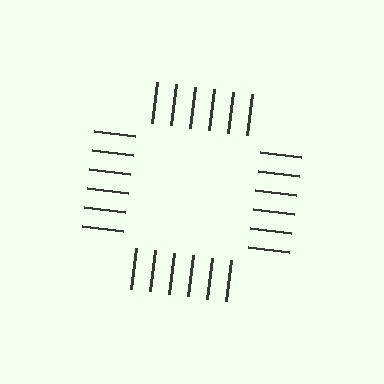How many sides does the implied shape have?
4 sides — the line-ends trace a square.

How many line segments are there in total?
24 — 6 along each of the 4 edges.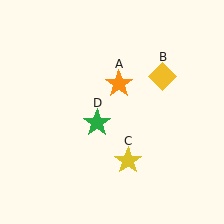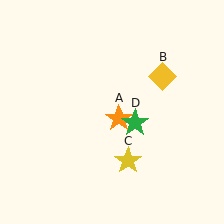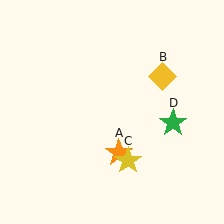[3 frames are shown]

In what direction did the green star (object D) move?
The green star (object D) moved right.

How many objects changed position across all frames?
2 objects changed position: orange star (object A), green star (object D).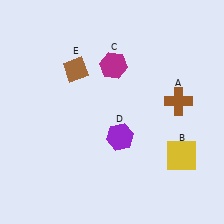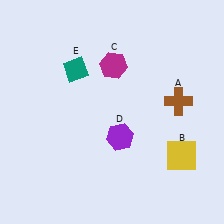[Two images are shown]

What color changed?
The diamond (E) changed from brown in Image 1 to teal in Image 2.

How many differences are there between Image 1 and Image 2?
There is 1 difference between the two images.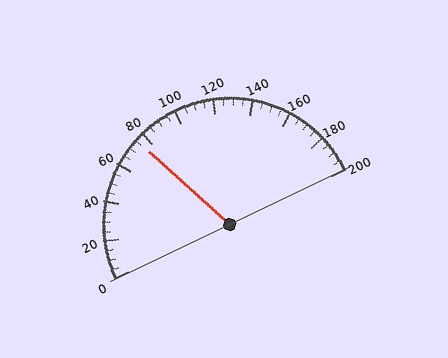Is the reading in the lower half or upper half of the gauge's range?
The reading is in the lower half of the range (0 to 200).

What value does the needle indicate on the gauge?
The needle indicates approximately 75.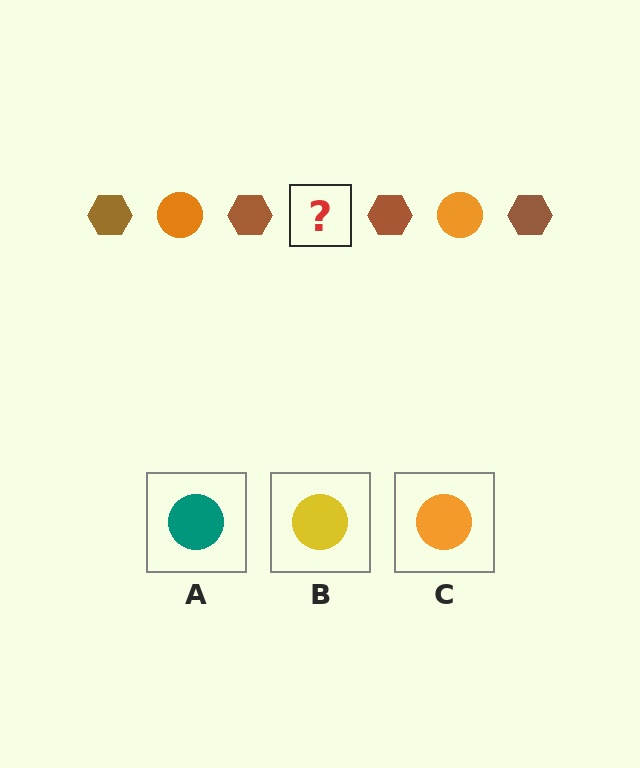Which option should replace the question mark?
Option C.